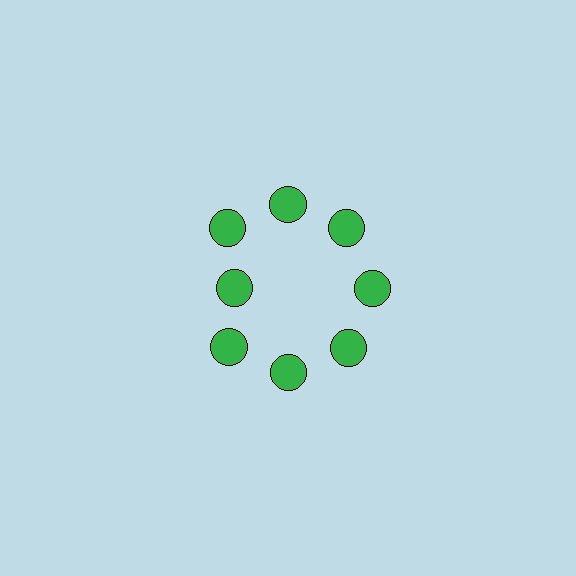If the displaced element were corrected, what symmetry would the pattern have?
It would have 8-fold rotational symmetry — the pattern would map onto itself every 45 degrees.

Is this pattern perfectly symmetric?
No. The 8 green circles are arranged in a ring, but one element near the 9 o'clock position is pulled inward toward the center, breaking the 8-fold rotational symmetry.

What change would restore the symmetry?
The symmetry would be restored by moving it outward, back onto the ring so that all 8 circles sit at equal angles and equal distance from the center.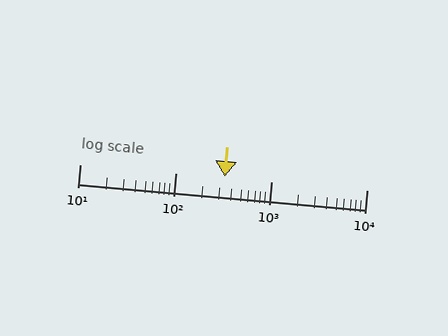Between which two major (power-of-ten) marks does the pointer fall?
The pointer is between 100 and 1000.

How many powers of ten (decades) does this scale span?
The scale spans 3 decades, from 10 to 10000.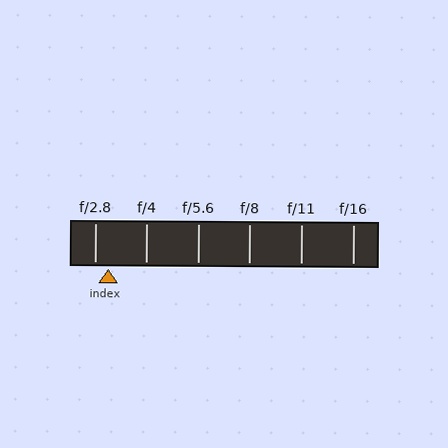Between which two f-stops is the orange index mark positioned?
The index mark is between f/2.8 and f/4.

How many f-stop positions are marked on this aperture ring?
There are 6 f-stop positions marked.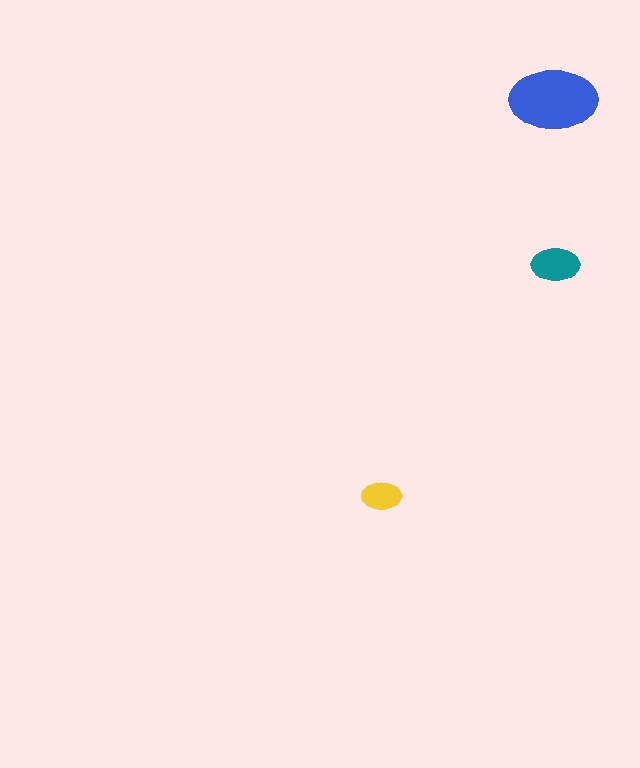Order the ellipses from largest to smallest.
the blue one, the teal one, the yellow one.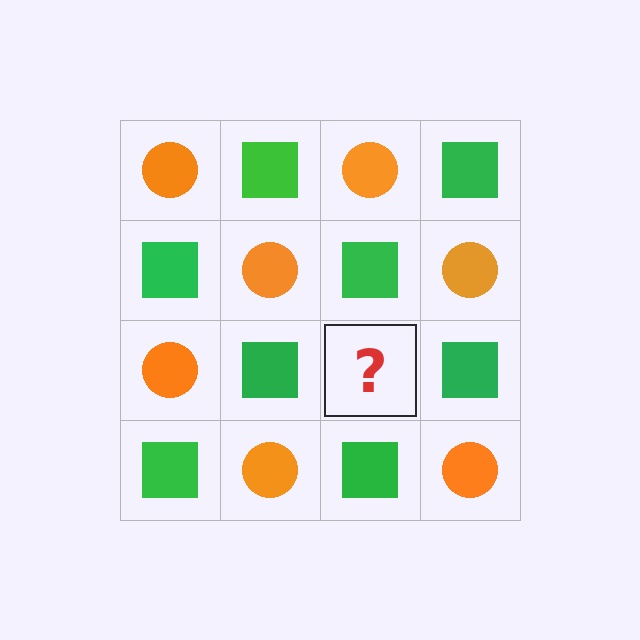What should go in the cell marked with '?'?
The missing cell should contain an orange circle.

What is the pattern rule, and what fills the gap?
The rule is that it alternates orange circle and green square in a checkerboard pattern. The gap should be filled with an orange circle.